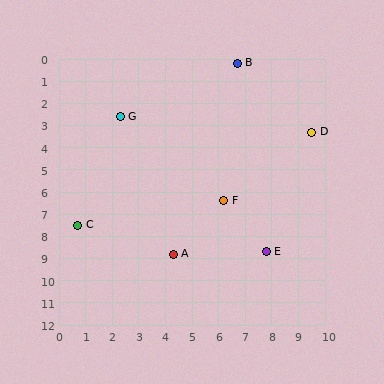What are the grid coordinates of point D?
Point D is at approximately (9.5, 3.3).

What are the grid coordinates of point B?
Point B is at approximately (6.7, 0.2).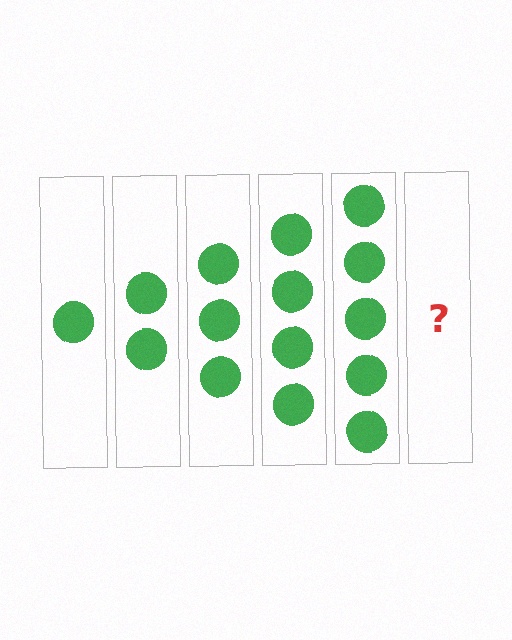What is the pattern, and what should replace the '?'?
The pattern is that each step adds one more circle. The '?' should be 6 circles.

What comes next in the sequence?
The next element should be 6 circles.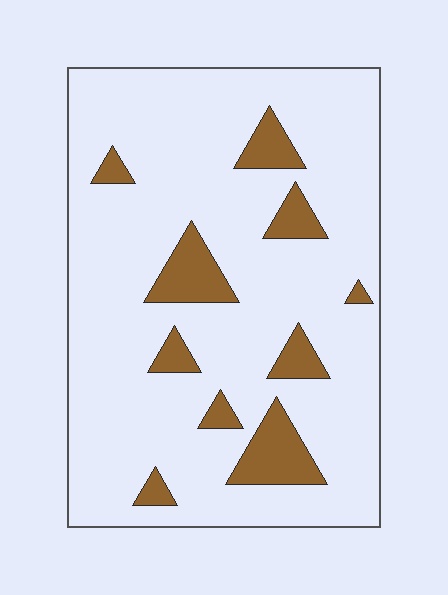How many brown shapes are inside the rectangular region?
10.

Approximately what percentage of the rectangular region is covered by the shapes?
Approximately 15%.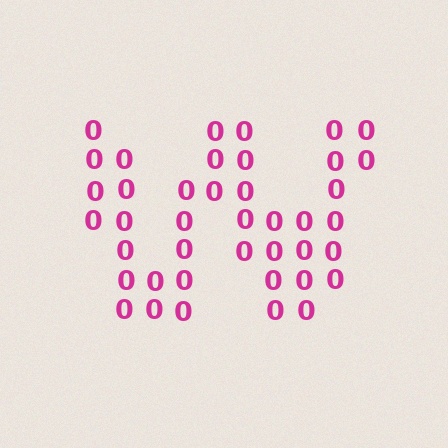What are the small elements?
The small elements are digit 0's.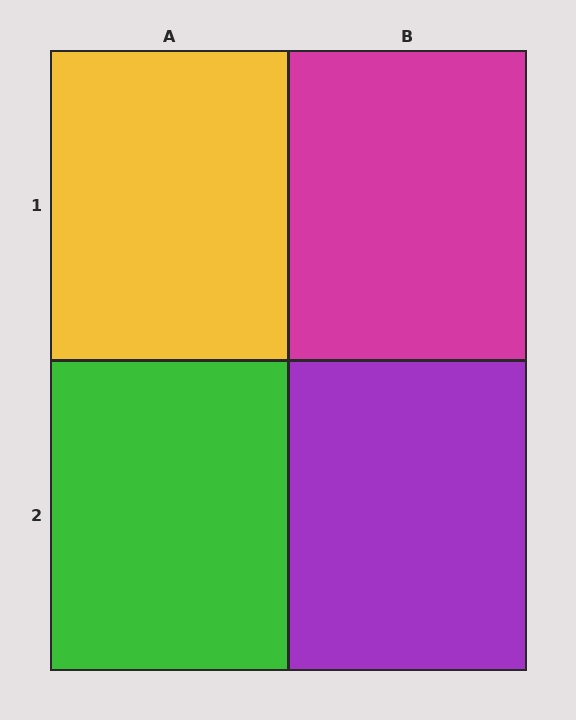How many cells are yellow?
1 cell is yellow.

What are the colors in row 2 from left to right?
Green, purple.